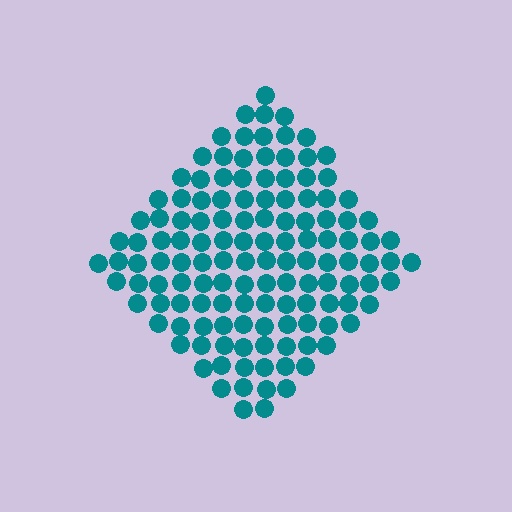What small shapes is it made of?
It is made of small circles.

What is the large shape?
The large shape is a diamond.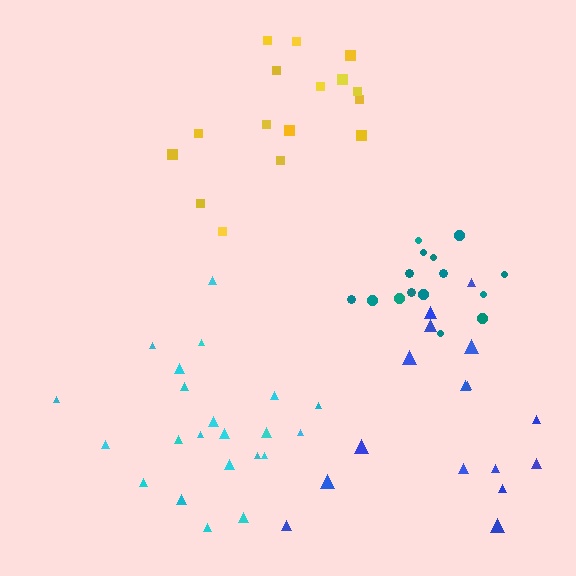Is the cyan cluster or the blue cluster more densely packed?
Cyan.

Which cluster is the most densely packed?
Teal.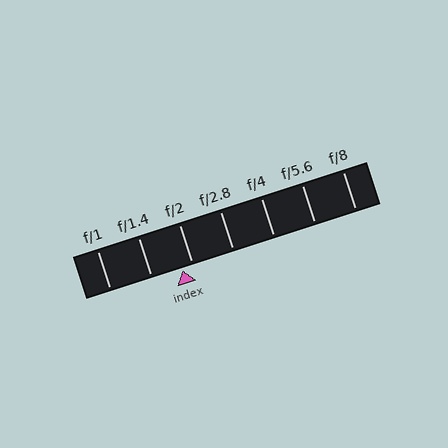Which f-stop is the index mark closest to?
The index mark is closest to f/2.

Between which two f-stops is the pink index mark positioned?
The index mark is between f/1.4 and f/2.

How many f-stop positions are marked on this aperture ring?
There are 7 f-stop positions marked.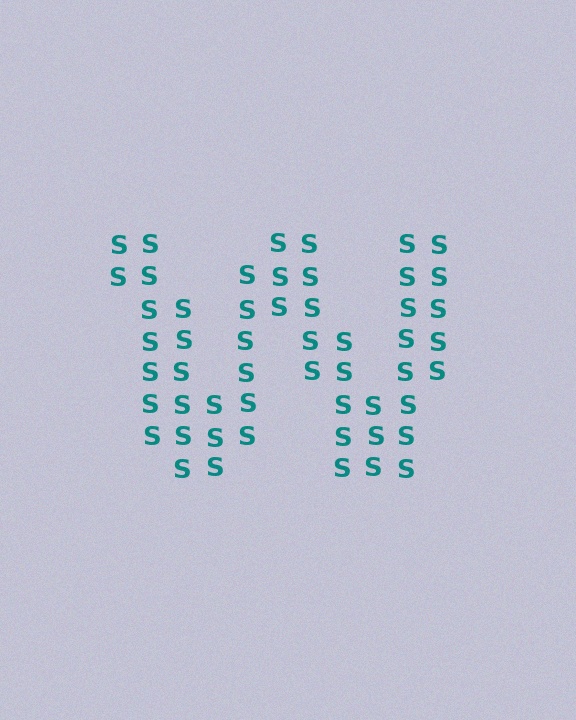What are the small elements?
The small elements are letter S's.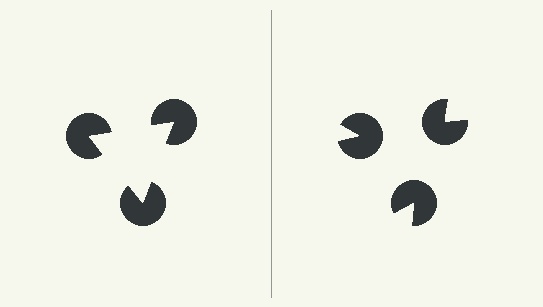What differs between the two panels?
The pac-man discs are positioned identically on both sides; only the wedge orientations differ. On the left they align to a triangle; on the right they are misaligned.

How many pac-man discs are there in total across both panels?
6 — 3 on each side.